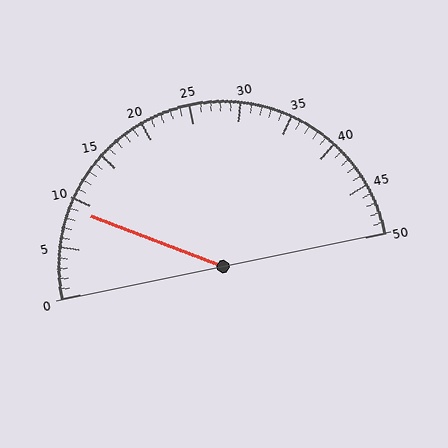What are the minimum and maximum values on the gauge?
The gauge ranges from 0 to 50.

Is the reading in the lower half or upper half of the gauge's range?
The reading is in the lower half of the range (0 to 50).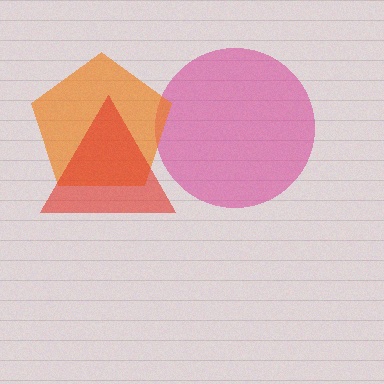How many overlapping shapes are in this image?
There are 3 overlapping shapes in the image.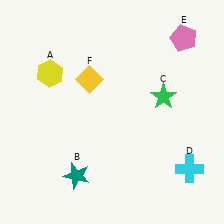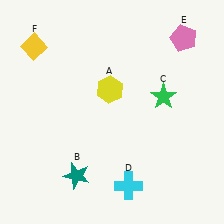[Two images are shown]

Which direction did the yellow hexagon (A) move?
The yellow hexagon (A) moved right.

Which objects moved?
The objects that moved are: the yellow hexagon (A), the cyan cross (D), the yellow diamond (F).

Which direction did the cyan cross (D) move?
The cyan cross (D) moved left.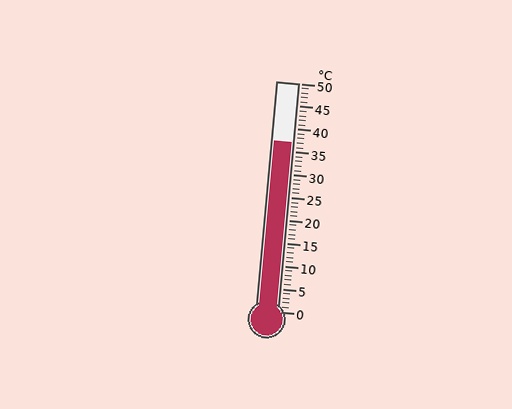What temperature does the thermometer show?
The thermometer shows approximately 37°C.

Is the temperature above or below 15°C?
The temperature is above 15°C.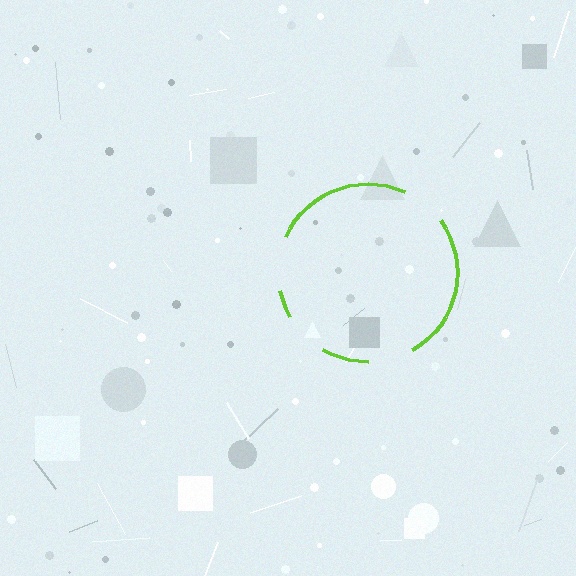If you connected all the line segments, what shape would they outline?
They would outline a circle.